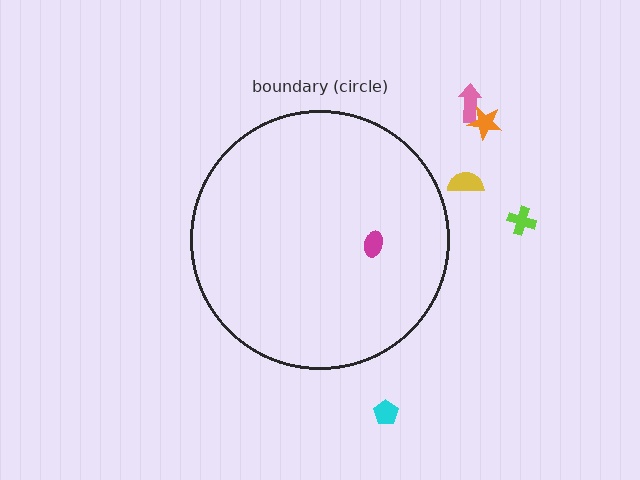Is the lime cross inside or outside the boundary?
Outside.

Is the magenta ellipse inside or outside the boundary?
Inside.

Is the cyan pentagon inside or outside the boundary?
Outside.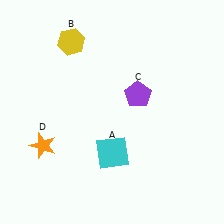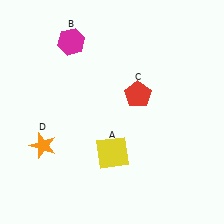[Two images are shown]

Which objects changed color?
A changed from cyan to yellow. B changed from yellow to magenta. C changed from purple to red.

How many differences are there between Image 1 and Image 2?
There are 3 differences between the two images.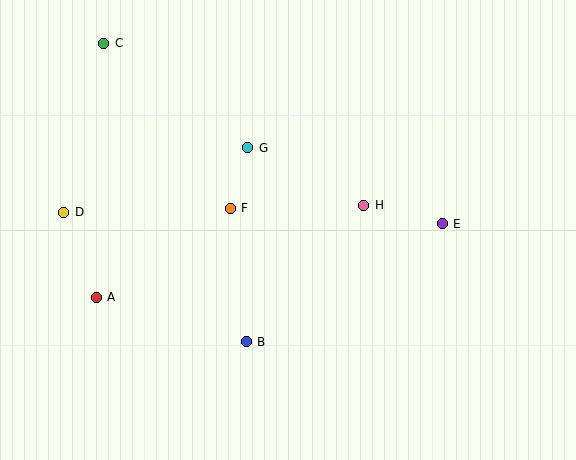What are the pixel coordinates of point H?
Point H is at (364, 205).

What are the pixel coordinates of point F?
Point F is at (230, 208).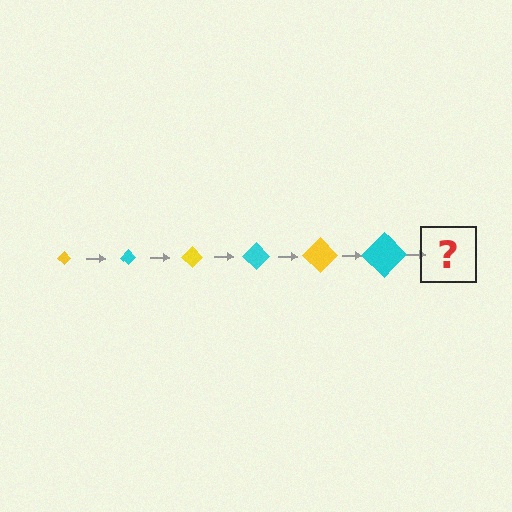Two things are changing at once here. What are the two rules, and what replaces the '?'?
The two rules are that the diamond grows larger each step and the color cycles through yellow and cyan. The '?' should be a yellow diamond, larger than the previous one.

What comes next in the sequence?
The next element should be a yellow diamond, larger than the previous one.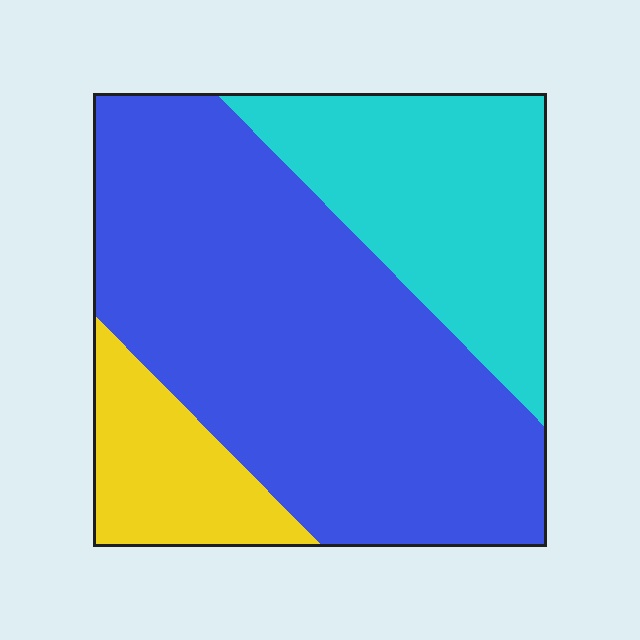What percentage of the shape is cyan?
Cyan takes up about one quarter (1/4) of the shape.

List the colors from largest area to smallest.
From largest to smallest: blue, cyan, yellow.